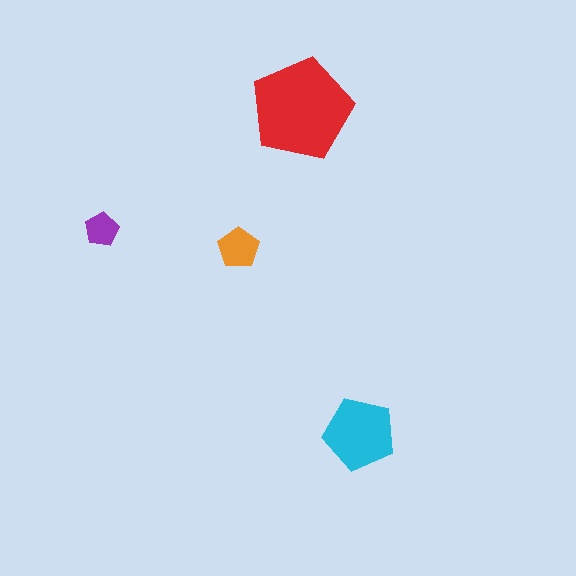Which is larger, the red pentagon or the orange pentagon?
The red one.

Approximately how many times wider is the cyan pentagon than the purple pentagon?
About 2 times wider.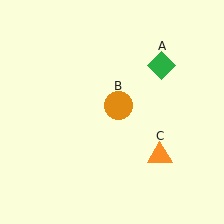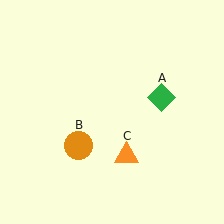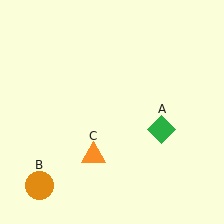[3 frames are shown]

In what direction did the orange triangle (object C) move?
The orange triangle (object C) moved left.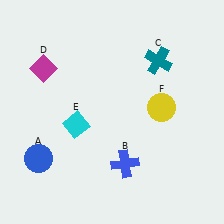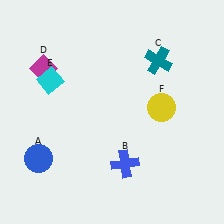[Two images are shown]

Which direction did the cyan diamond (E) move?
The cyan diamond (E) moved up.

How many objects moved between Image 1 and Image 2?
1 object moved between the two images.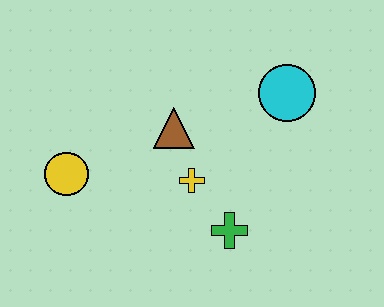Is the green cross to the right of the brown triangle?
Yes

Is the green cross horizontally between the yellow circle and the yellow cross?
No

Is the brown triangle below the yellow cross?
No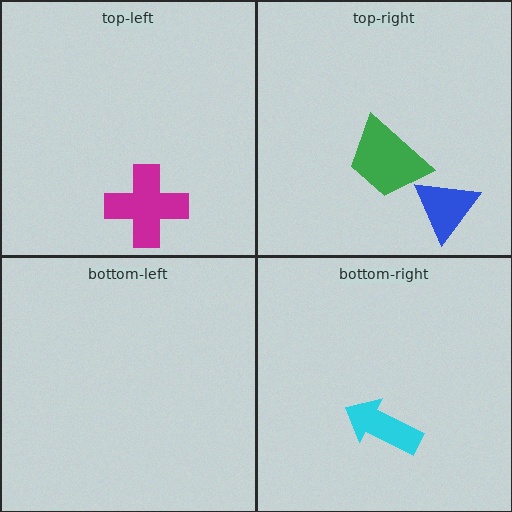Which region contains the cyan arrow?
The bottom-right region.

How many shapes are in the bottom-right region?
1.